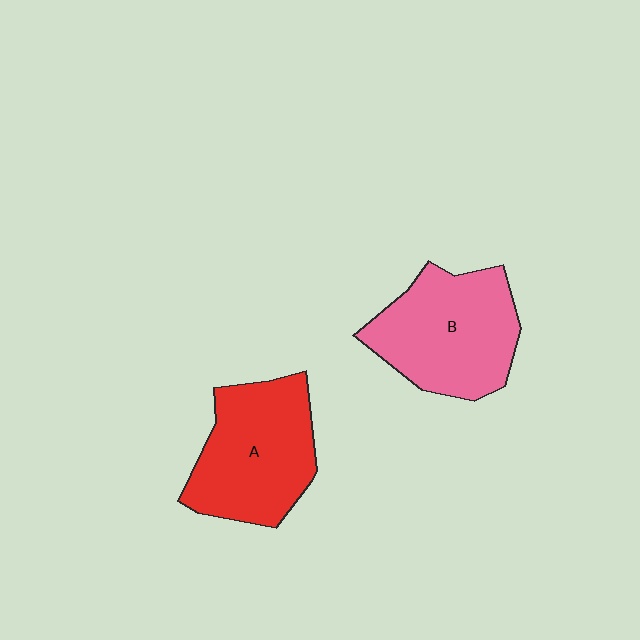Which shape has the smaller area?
Shape A (red).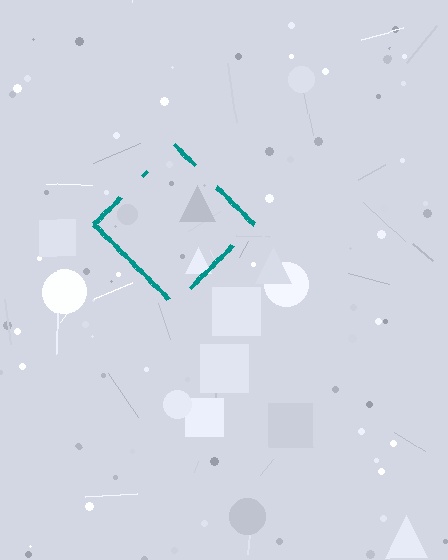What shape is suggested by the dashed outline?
The dashed outline suggests a diamond.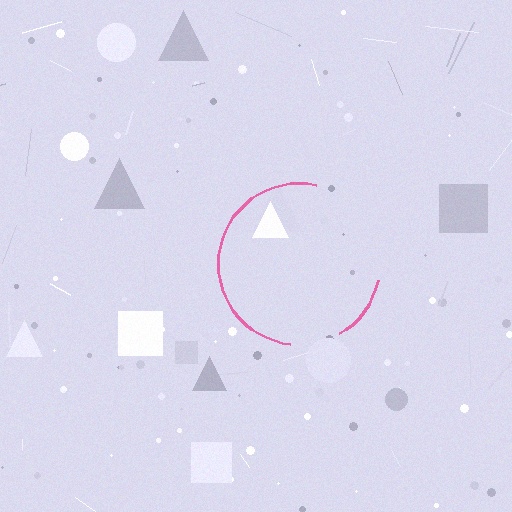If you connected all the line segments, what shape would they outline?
They would outline a circle.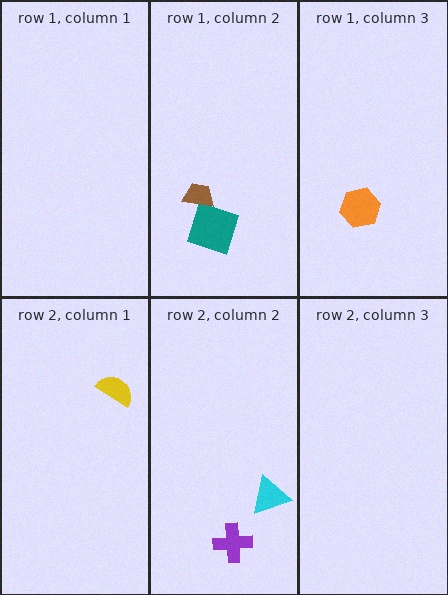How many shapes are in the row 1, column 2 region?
2.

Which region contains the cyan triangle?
The row 2, column 2 region.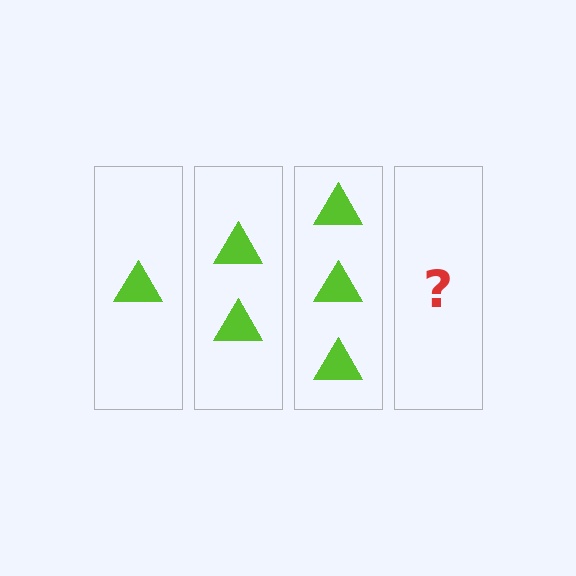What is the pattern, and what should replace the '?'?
The pattern is that each step adds one more triangle. The '?' should be 4 triangles.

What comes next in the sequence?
The next element should be 4 triangles.